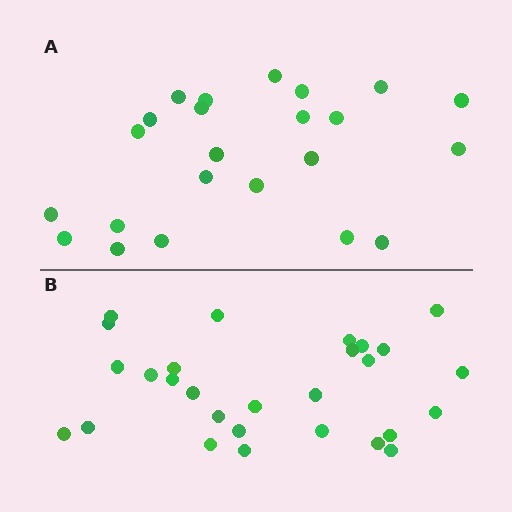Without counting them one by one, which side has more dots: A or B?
Region B (the bottom region) has more dots.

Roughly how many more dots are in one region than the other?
Region B has about 5 more dots than region A.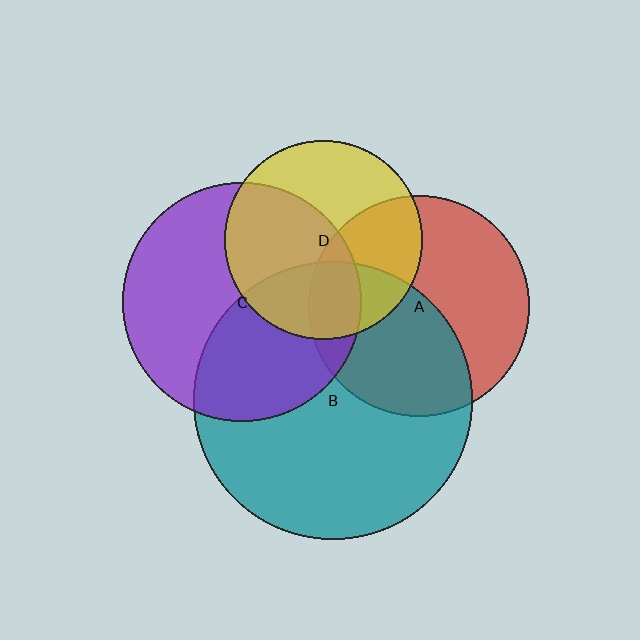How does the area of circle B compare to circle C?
Approximately 1.4 times.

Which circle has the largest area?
Circle B (teal).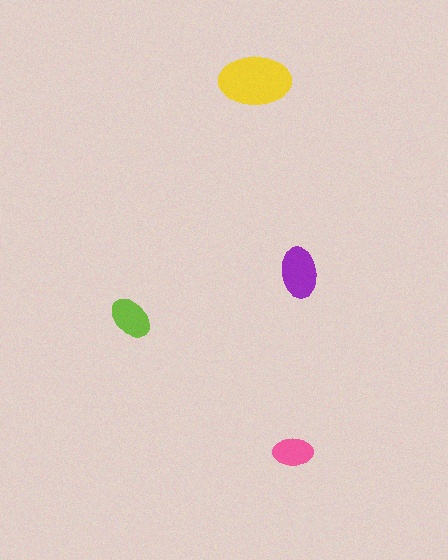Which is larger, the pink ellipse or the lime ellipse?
The lime one.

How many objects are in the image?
There are 4 objects in the image.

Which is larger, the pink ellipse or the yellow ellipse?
The yellow one.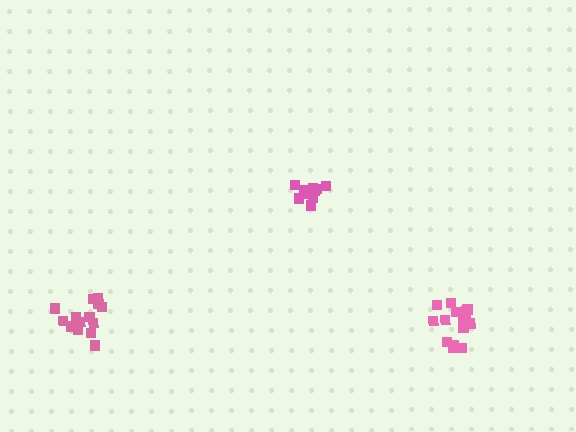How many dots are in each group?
Group 1: 16 dots, Group 2: 12 dots, Group 3: 16 dots (44 total).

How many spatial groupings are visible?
There are 3 spatial groupings.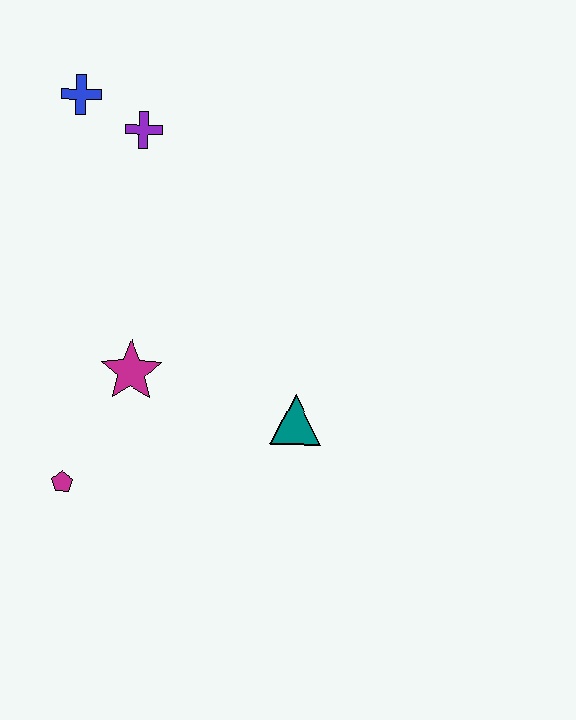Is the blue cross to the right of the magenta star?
No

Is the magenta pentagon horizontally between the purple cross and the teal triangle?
No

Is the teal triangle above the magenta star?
No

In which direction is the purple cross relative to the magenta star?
The purple cross is above the magenta star.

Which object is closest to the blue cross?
The purple cross is closest to the blue cross.